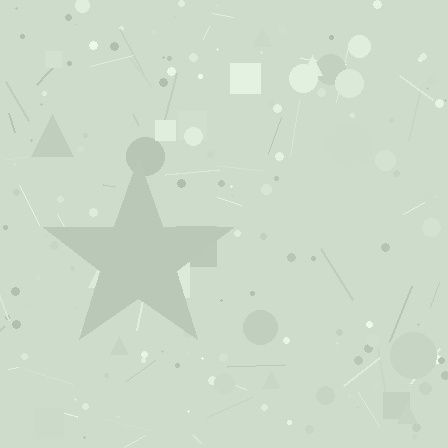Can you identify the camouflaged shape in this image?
The camouflaged shape is a star.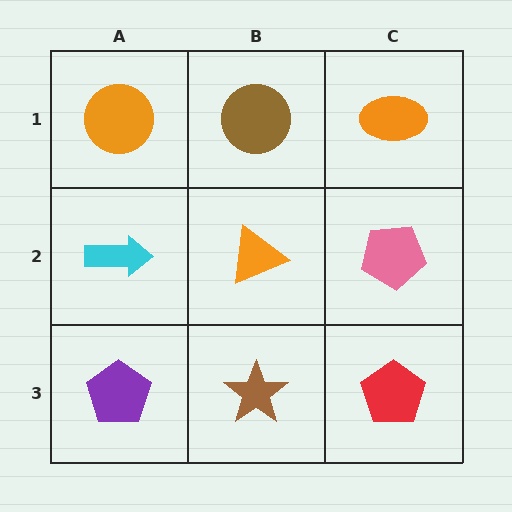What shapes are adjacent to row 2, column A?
An orange circle (row 1, column A), a purple pentagon (row 3, column A), an orange triangle (row 2, column B).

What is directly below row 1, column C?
A pink pentagon.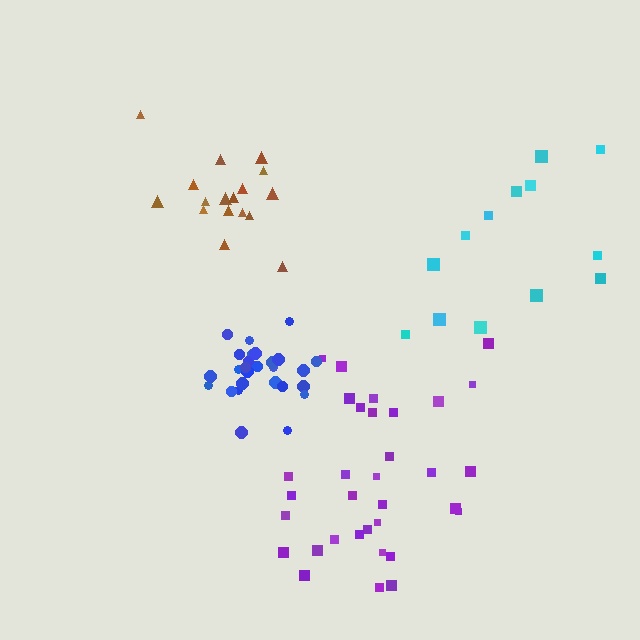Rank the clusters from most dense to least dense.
blue, purple, brown, cyan.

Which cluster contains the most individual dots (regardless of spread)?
Purple (33).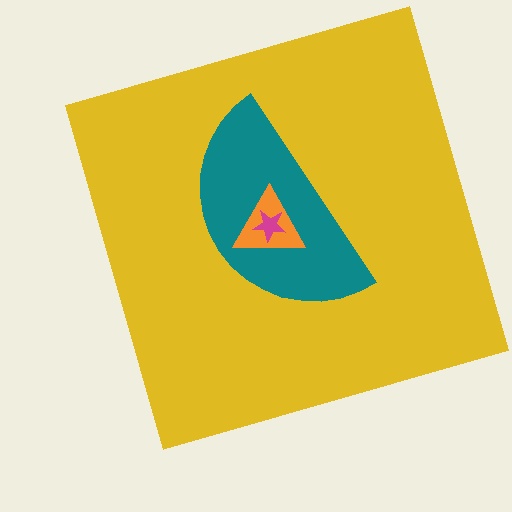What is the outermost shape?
The yellow square.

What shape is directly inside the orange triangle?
The magenta star.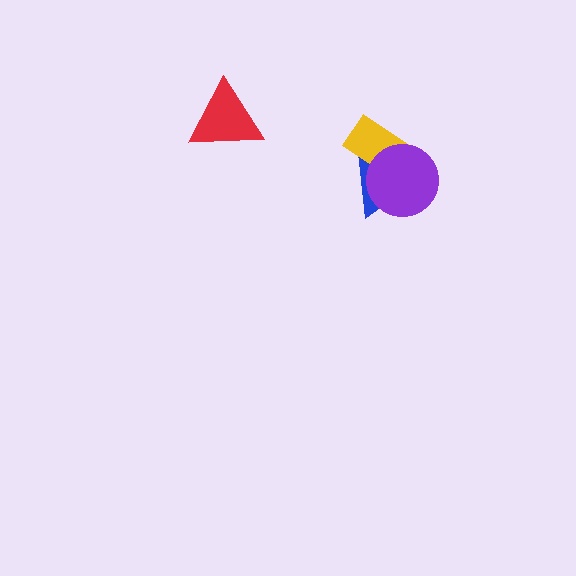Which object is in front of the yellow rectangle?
The purple circle is in front of the yellow rectangle.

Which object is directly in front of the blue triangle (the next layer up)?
The yellow rectangle is directly in front of the blue triangle.